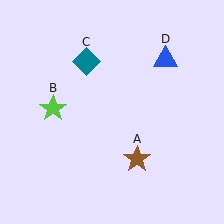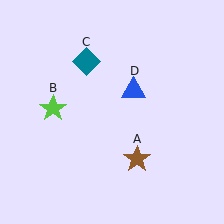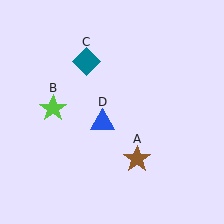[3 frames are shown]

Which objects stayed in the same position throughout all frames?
Brown star (object A) and lime star (object B) and teal diamond (object C) remained stationary.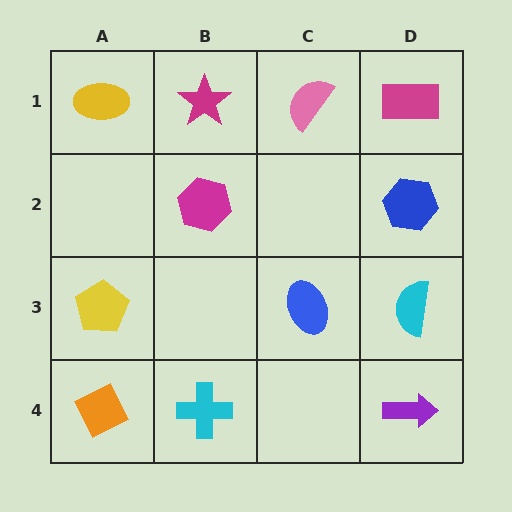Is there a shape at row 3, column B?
No, that cell is empty.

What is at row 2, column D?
A blue hexagon.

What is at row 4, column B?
A cyan cross.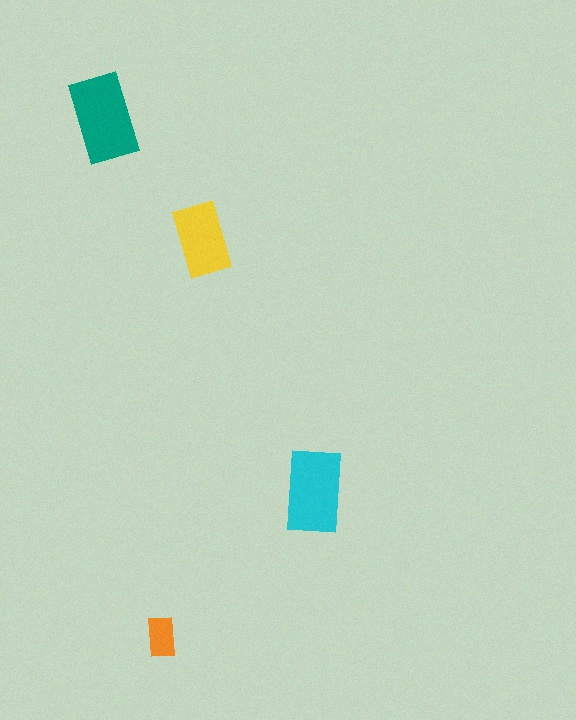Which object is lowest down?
The orange rectangle is bottommost.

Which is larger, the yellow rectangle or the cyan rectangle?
The cyan one.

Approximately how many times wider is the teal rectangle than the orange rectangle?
About 2 times wider.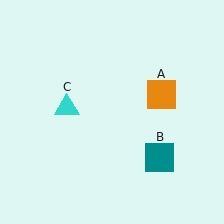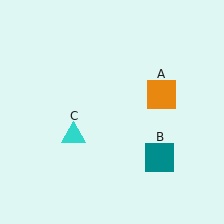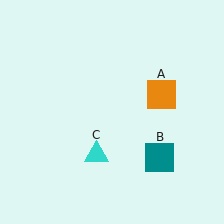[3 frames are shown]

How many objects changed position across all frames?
1 object changed position: cyan triangle (object C).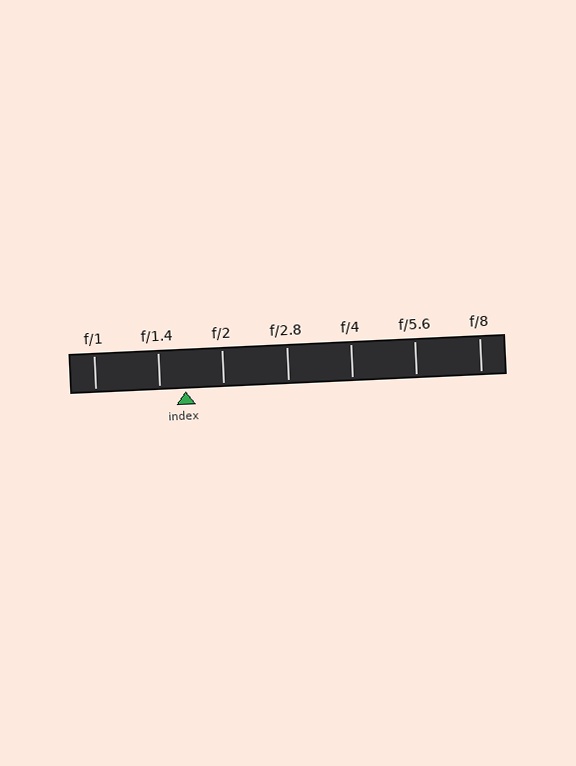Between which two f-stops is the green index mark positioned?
The index mark is between f/1.4 and f/2.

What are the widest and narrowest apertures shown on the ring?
The widest aperture shown is f/1 and the narrowest is f/8.